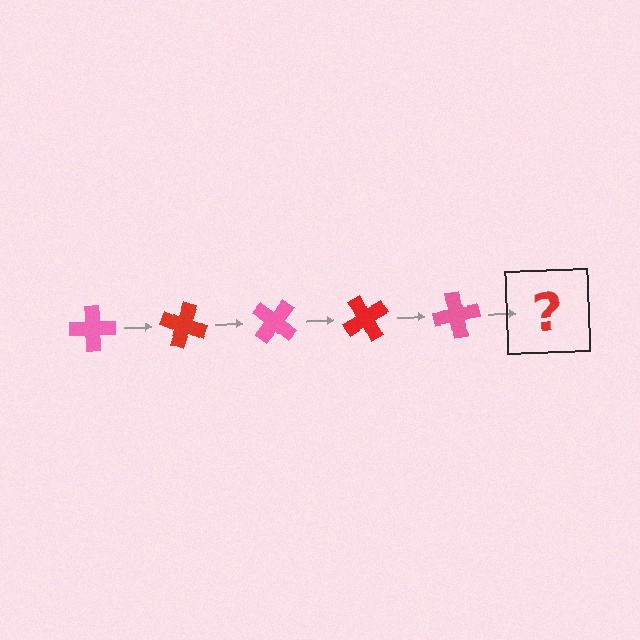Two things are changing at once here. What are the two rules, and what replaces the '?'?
The two rules are that it rotates 20 degrees each step and the color cycles through pink and red. The '?' should be a red cross, rotated 100 degrees from the start.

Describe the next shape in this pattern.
It should be a red cross, rotated 100 degrees from the start.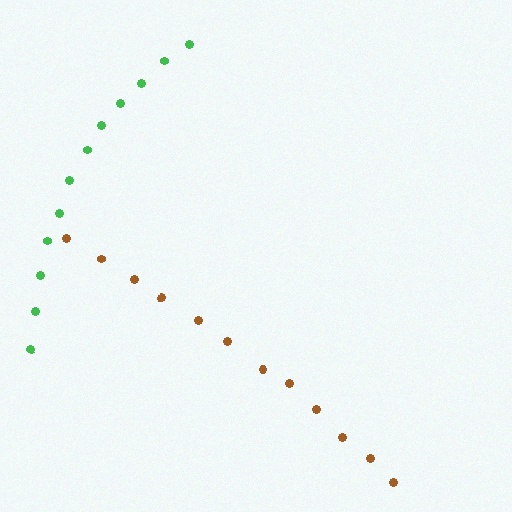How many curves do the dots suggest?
There are 2 distinct paths.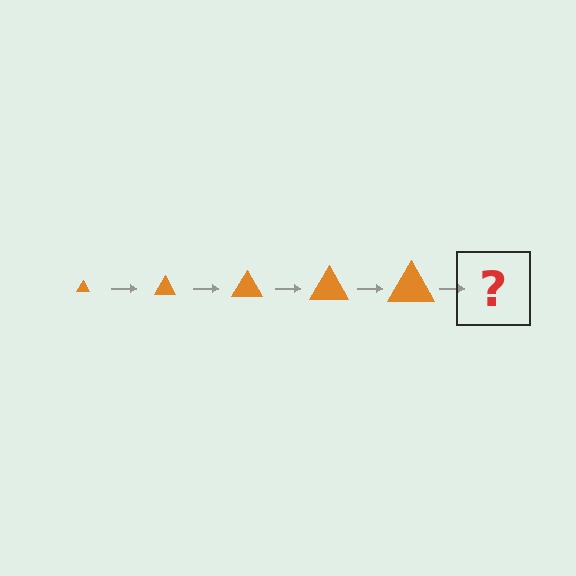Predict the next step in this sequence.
The next step is an orange triangle, larger than the previous one.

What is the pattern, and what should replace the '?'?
The pattern is that the triangle gets progressively larger each step. The '?' should be an orange triangle, larger than the previous one.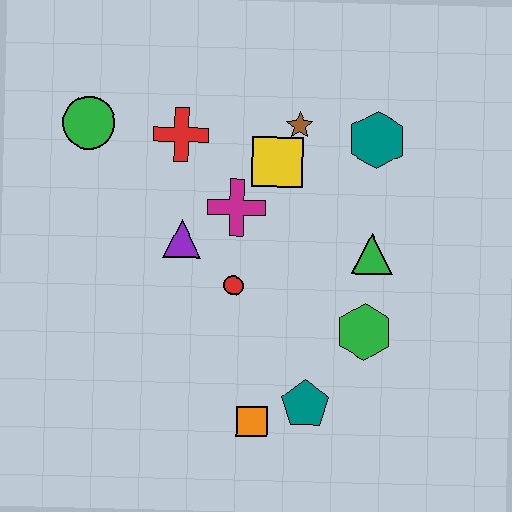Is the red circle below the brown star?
Yes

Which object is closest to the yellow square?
The brown star is closest to the yellow square.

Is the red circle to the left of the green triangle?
Yes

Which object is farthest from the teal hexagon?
The orange square is farthest from the teal hexagon.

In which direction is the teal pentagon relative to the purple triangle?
The teal pentagon is below the purple triangle.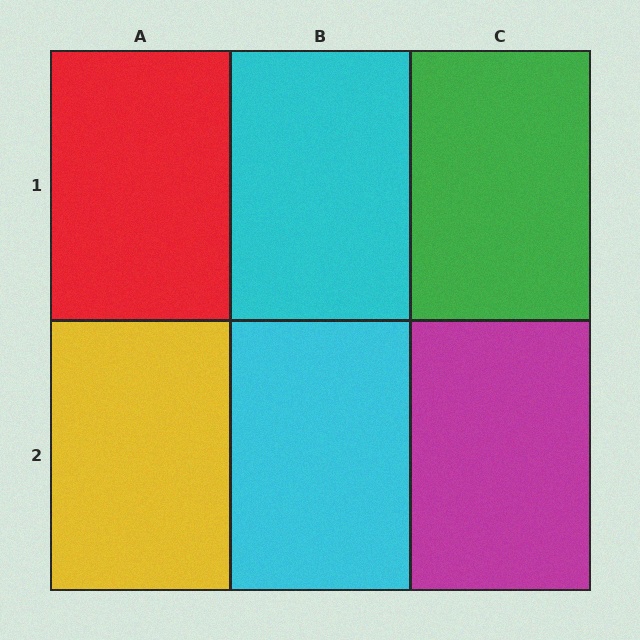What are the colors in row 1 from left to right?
Red, cyan, green.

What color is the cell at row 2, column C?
Magenta.